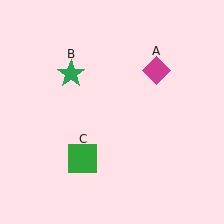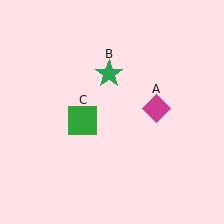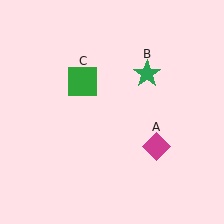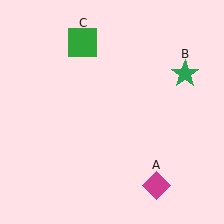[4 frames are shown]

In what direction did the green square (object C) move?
The green square (object C) moved up.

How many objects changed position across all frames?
3 objects changed position: magenta diamond (object A), green star (object B), green square (object C).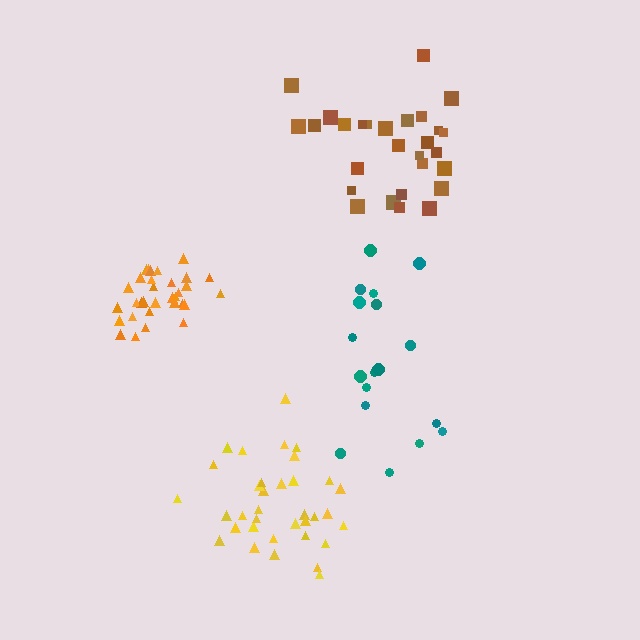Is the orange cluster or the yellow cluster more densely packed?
Orange.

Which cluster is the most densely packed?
Orange.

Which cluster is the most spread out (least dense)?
Teal.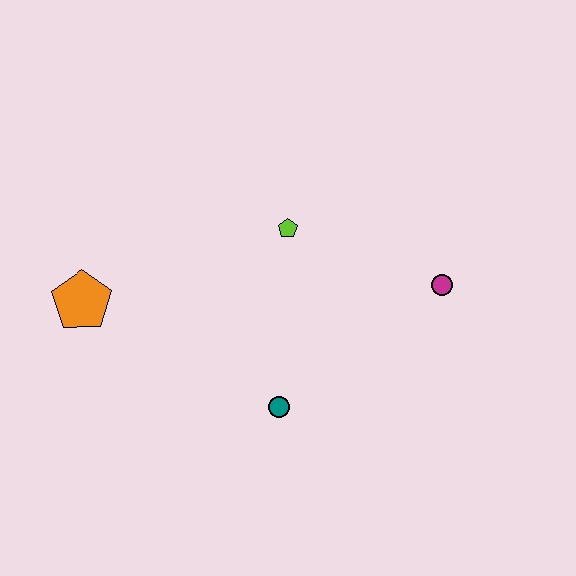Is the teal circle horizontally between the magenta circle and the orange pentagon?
Yes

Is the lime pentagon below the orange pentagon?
No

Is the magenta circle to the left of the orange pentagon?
No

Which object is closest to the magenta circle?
The lime pentagon is closest to the magenta circle.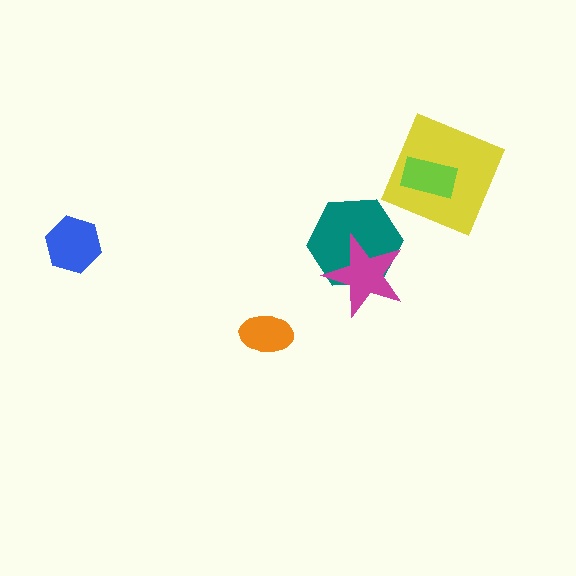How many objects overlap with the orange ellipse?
0 objects overlap with the orange ellipse.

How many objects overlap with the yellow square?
1 object overlaps with the yellow square.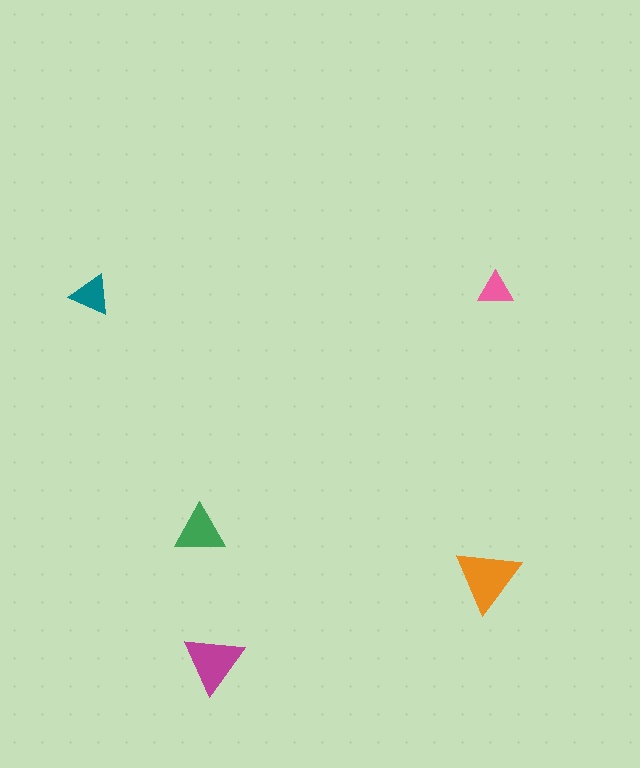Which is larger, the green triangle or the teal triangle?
The green one.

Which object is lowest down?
The magenta triangle is bottommost.